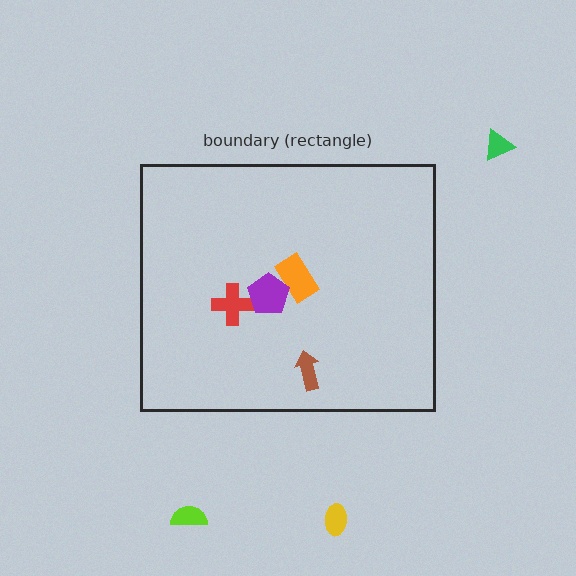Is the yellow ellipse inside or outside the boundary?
Outside.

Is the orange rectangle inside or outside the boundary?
Inside.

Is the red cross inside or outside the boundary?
Inside.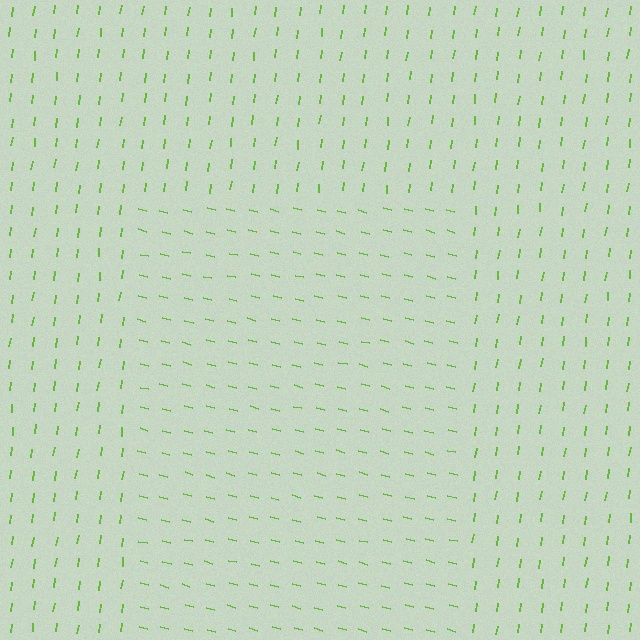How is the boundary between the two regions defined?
The boundary is defined purely by a change in line orientation (approximately 83 degrees difference). All lines are the same color and thickness.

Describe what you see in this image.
The image is filled with small lime line segments. A rectangle region in the image has lines oriented differently from the surrounding lines, creating a visible texture boundary.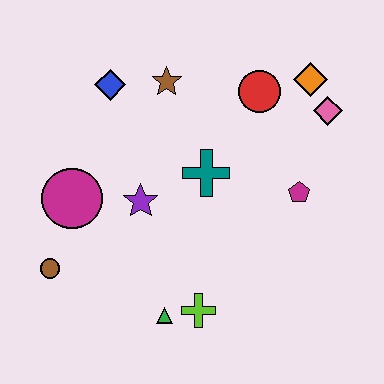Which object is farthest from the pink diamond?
The brown circle is farthest from the pink diamond.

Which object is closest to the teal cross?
The purple star is closest to the teal cross.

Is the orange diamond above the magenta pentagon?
Yes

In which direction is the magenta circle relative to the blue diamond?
The magenta circle is below the blue diamond.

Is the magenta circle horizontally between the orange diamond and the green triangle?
No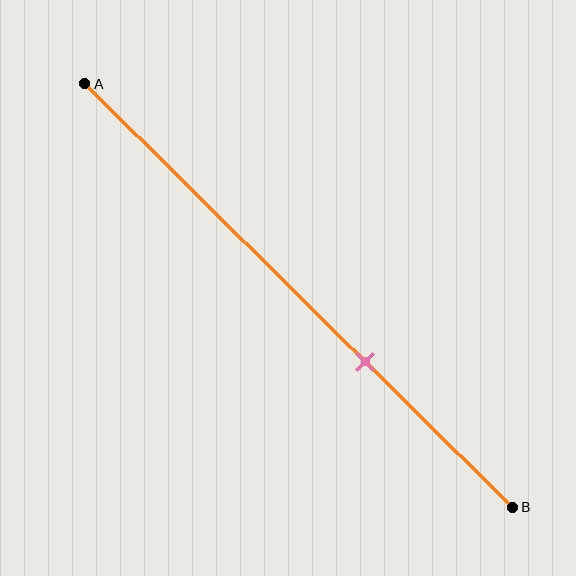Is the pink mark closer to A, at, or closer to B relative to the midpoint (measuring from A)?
The pink mark is closer to point B than the midpoint of segment AB.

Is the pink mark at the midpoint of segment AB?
No, the mark is at about 65% from A, not at the 50% midpoint.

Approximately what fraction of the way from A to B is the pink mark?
The pink mark is approximately 65% of the way from A to B.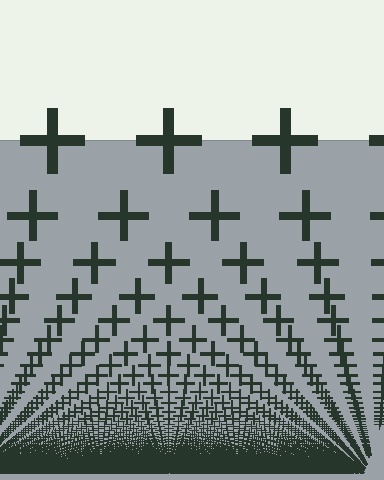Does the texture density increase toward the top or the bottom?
Density increases toward the bottom.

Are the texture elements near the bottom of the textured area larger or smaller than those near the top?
Smaller. The gradient is inverted — elements near the bottom are smaller and denser.